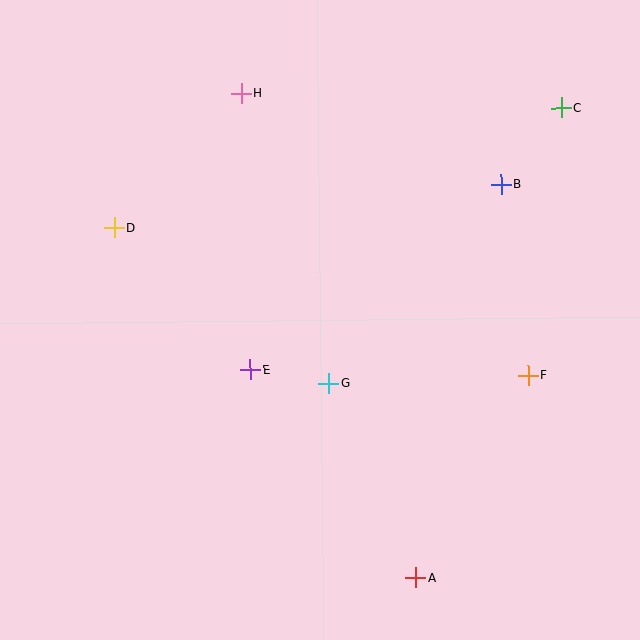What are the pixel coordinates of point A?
Point A is at (416, 578).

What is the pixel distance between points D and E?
The distance between D and E is 196 pixels.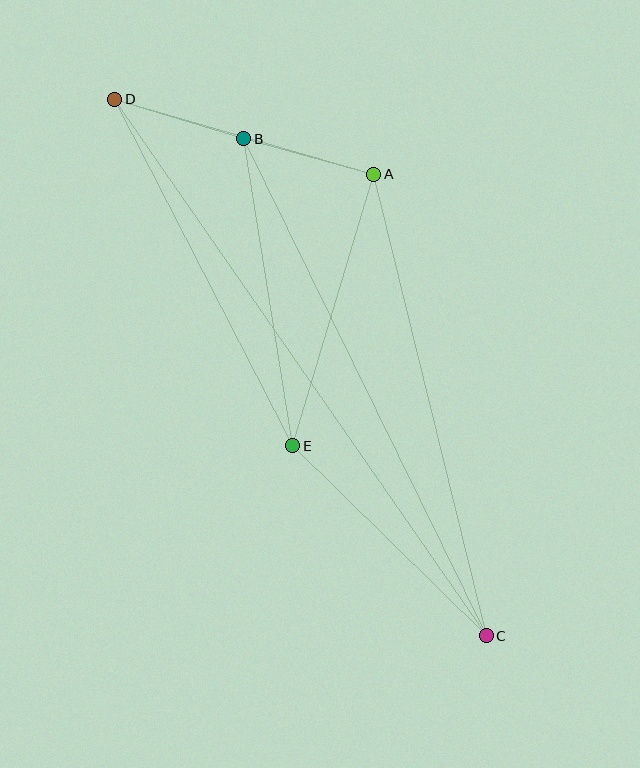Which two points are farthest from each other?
Points C and D are farthest from each other.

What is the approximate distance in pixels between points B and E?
The distance between B and E is approximately 311 pixels.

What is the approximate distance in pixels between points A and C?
The distance between A and C is approximately 475 pixels.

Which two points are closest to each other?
Points B and D are closest to each other.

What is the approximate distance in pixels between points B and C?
The distance between B and C is approximately 553 pixels.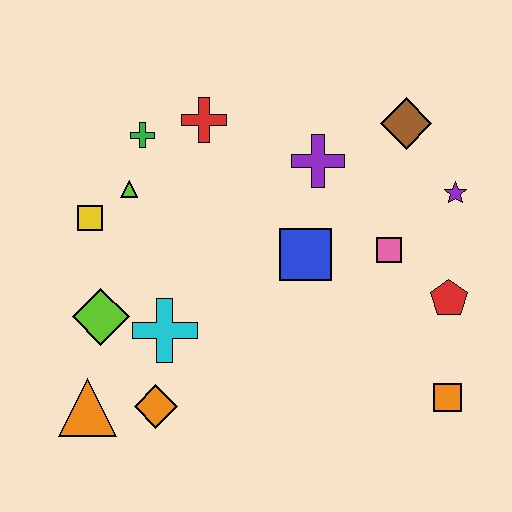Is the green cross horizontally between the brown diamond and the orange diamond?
No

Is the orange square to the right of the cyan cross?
Yes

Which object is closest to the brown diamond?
The purple star is closest to the brown diamond.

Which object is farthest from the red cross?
The orange square is farthest from the red cross.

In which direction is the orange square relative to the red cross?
The orange square is below the red cross.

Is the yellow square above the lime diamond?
Yes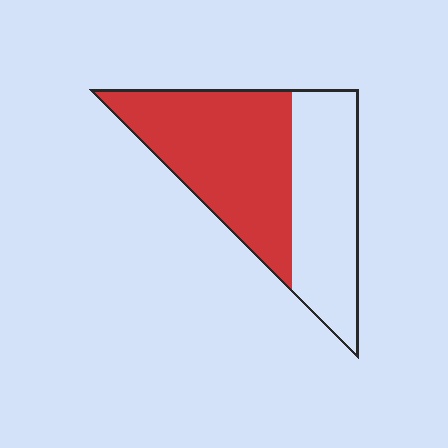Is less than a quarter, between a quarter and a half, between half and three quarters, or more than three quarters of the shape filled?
Between half and three quarters.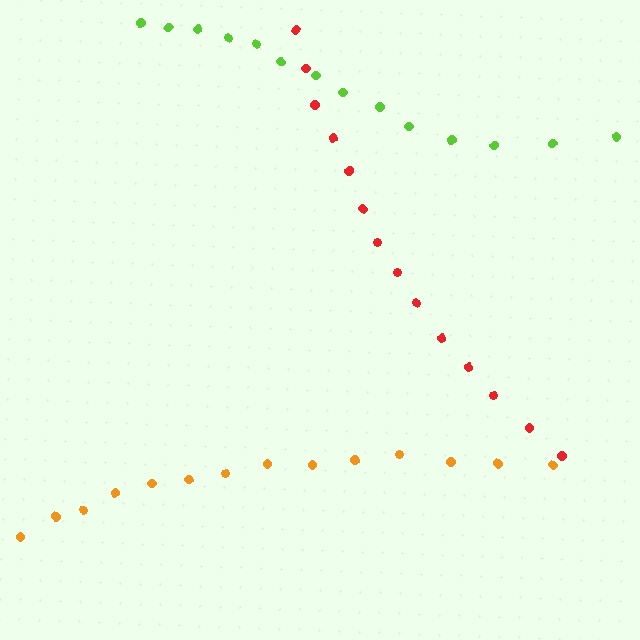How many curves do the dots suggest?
There are 3 distinct paths.